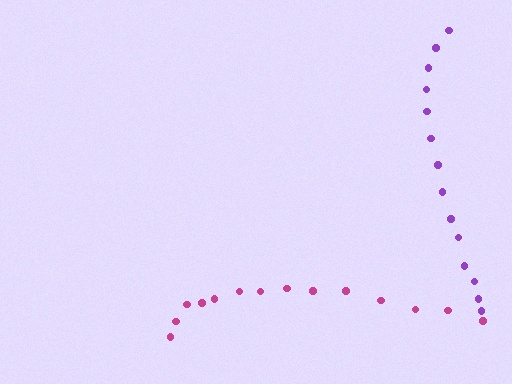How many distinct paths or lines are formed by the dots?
There are 2 distinct paths.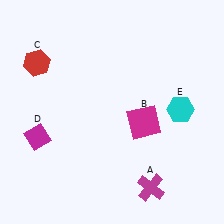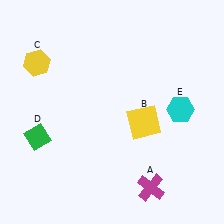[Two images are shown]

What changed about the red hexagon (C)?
In Image 1, C is red. In Image 2, it changed to yellow.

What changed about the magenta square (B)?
In Image 1, B is magenta. In Image 2, it changed to yellow.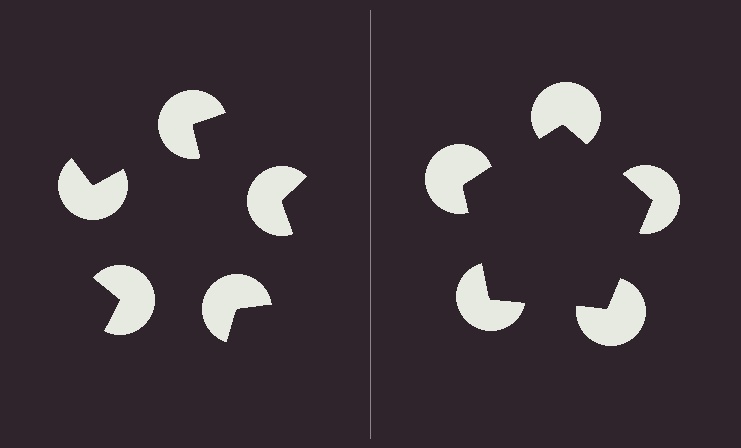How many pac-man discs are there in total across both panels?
10 — 5 on each side.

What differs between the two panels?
The pac-man discs are positioned identically on both sides; only the wedge orientations differ. On the right they align to a pentagon; on the left they are misaligned.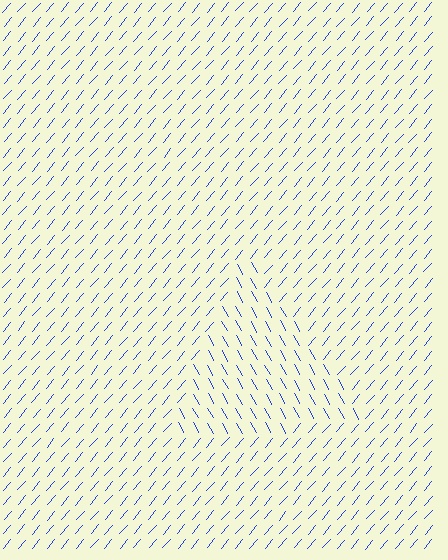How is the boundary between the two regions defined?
The boundary is defined purely by a change in line orientation (approximately 69 degrees difference). All lines are the same color and thickness.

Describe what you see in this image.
The image is filled with small blue line segments. A triangle region in the image has lines oriented differently from the surrounding lines, creating a visible texture boundary.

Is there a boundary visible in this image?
Yes, there is a texture boundary formed by a change in line orientation.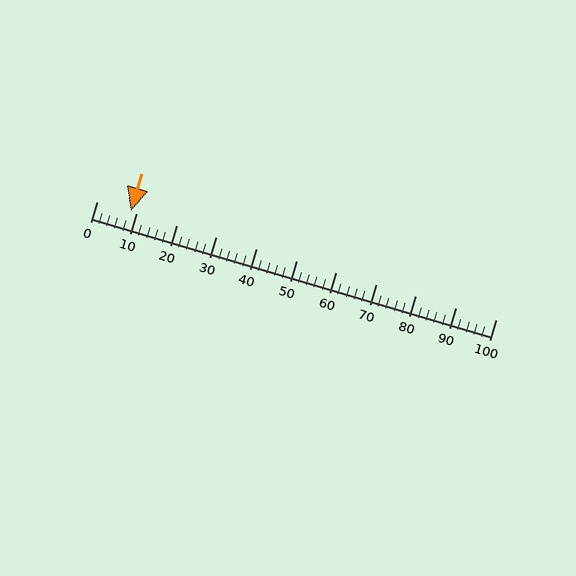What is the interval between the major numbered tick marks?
The major tick marks are spaced 10 units apart.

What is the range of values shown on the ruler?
The ruler shows values from 0 to 100.